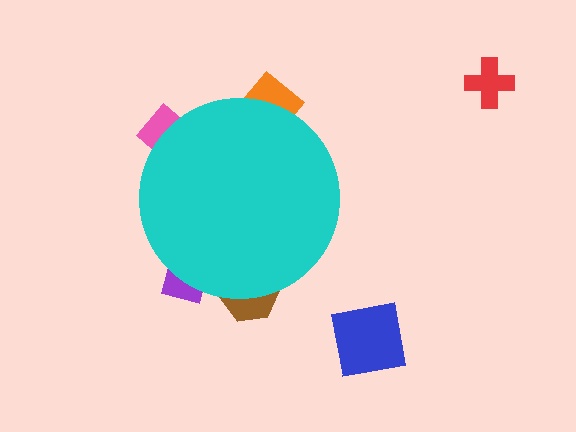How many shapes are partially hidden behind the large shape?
4 shapes are partially hidden.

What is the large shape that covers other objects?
A cyan circle.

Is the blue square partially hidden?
No, the blue square is fully visible.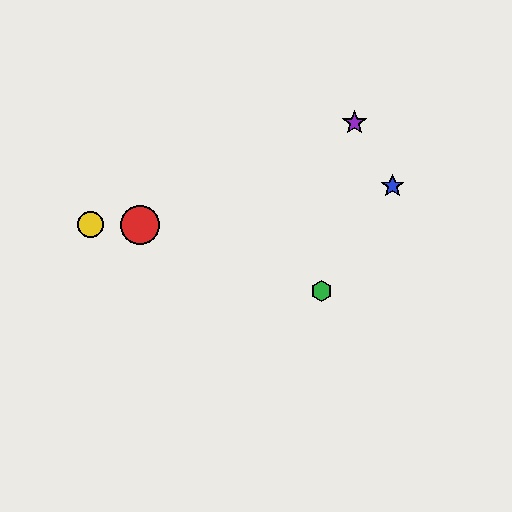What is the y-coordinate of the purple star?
The purple star is at y≈123.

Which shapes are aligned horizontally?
The red circle, the yellow circle are aligned horizontally.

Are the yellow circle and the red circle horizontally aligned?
Yes, both are at y≈225.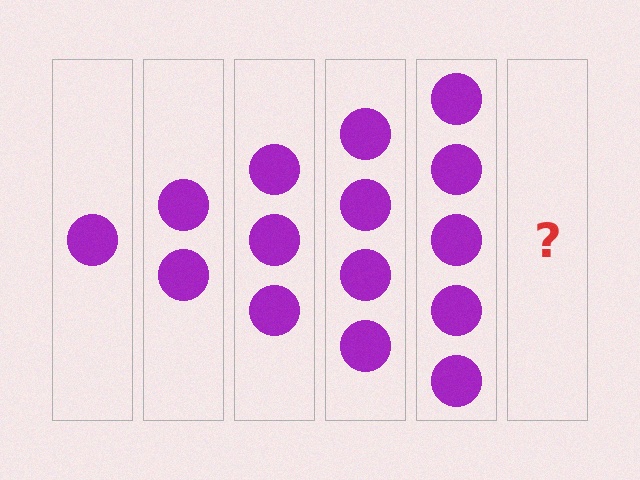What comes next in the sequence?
The next element should be 6 circles.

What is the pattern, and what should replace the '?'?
The pattern is that each step adds one more circle. The '?' should be 6 circles.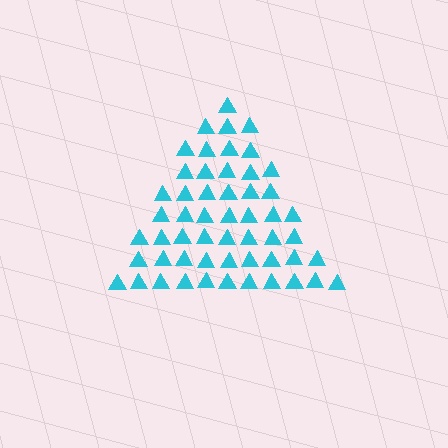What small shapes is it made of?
It is made of small triangles.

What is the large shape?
The large shape is a triangle.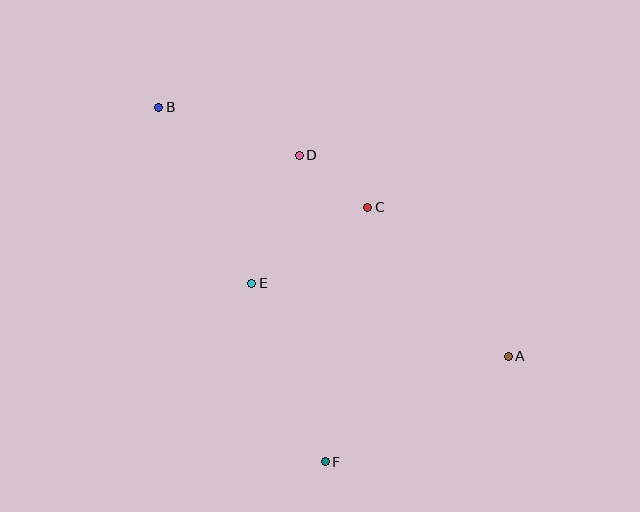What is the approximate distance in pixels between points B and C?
The distance between B and C is approximately 232 pixels.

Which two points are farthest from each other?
Points A and B are farthest from each other.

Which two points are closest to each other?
Points C and D are closest to each other.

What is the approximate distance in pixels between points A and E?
The distance between A and E is approximately 267 pixels.